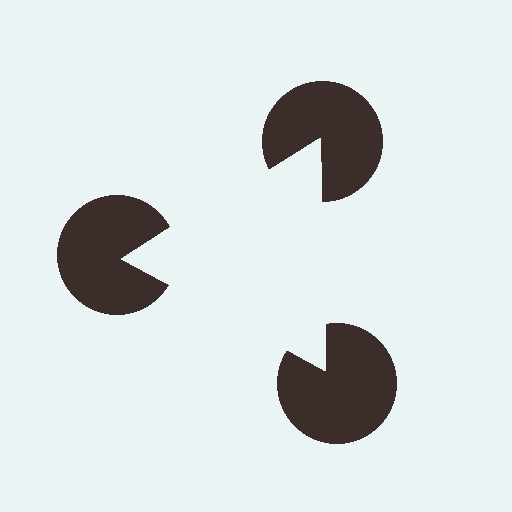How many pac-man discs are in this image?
There are 3 — one at each vertex of the illusory triangle.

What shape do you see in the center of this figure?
An illusory triangle — its edges are inferred from the aligned wedge cuts in the pac-man discs, not physically drawn.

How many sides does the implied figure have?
3 sides.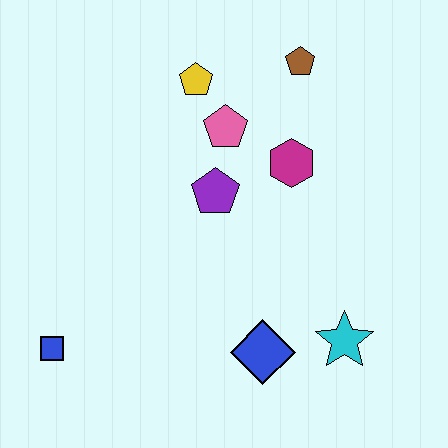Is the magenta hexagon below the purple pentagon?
No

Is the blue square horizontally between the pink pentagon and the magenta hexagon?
No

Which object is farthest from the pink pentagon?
The blue square is farthest from the pink pentagon.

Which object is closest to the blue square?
The blue diamond is closest to the blue square.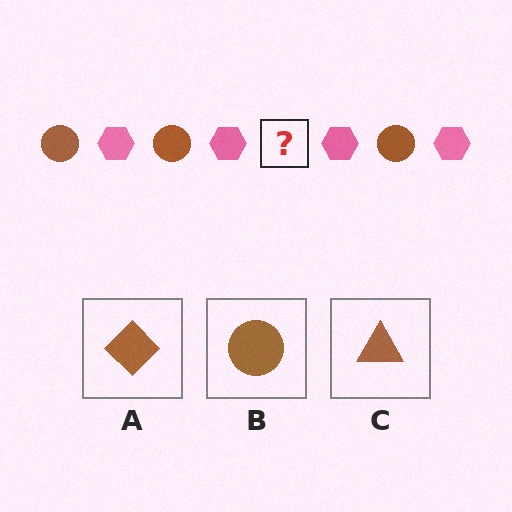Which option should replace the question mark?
Option B.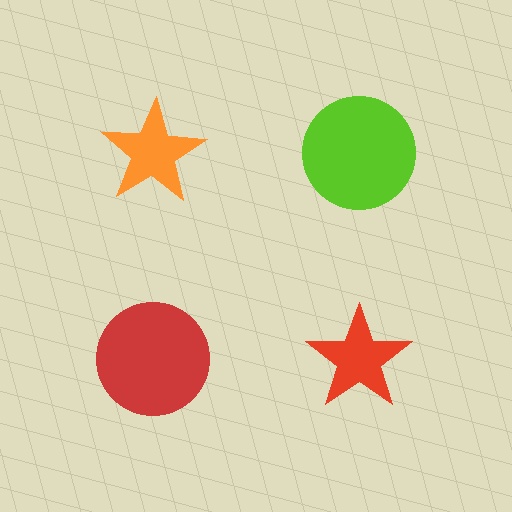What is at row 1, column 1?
An orange star.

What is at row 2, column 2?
A red star.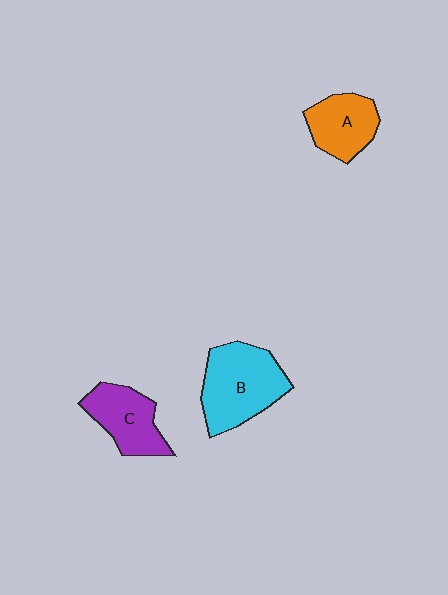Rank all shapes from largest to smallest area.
From largest to smallest: B (cyan), C (purple), A (orange).